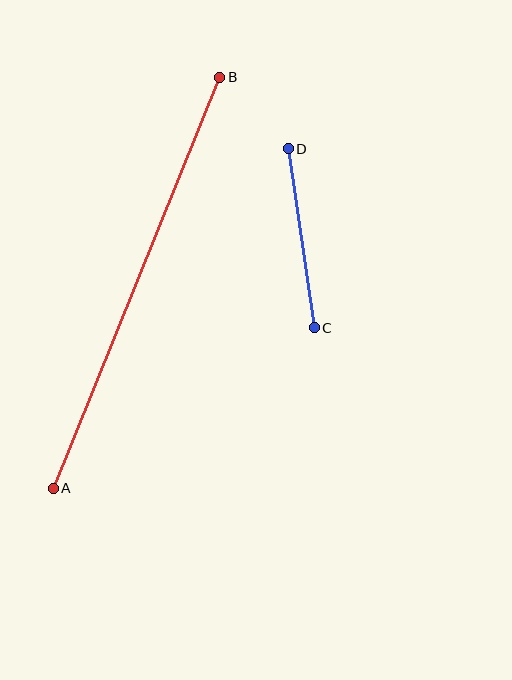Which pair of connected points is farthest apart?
Points A and B are farthest apart.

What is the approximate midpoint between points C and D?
The midpoint is at approximately (301, 238) pixels.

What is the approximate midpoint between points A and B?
The midpoint is at approximately (137, 283) pixels.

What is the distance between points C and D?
The distance is approximately 181 pixels.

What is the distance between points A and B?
The distance is approximately 443 pixels.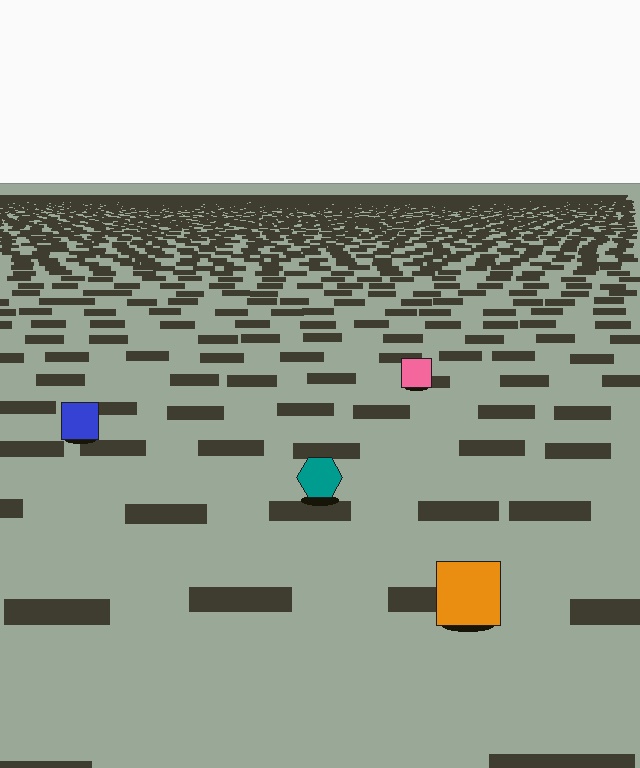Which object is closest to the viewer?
The orange square is closest. The texture marks near it are larger and more spread out.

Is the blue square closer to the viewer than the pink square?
Yes. The blue square is closer — you can tell from the texture gradient: the ground texture is coarser near it.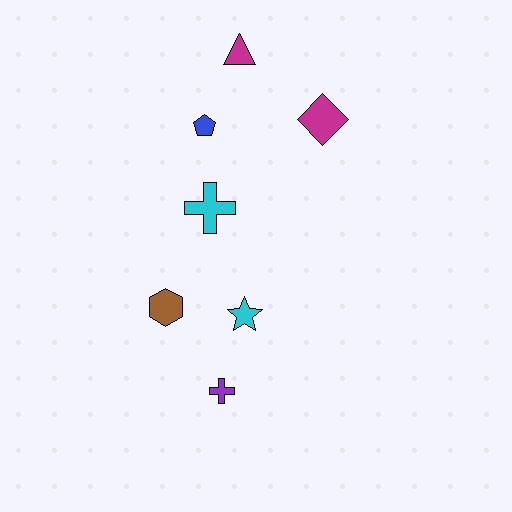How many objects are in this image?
There are 7 objects.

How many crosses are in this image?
There are 2 crosses.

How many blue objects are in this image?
There is 1 blue object.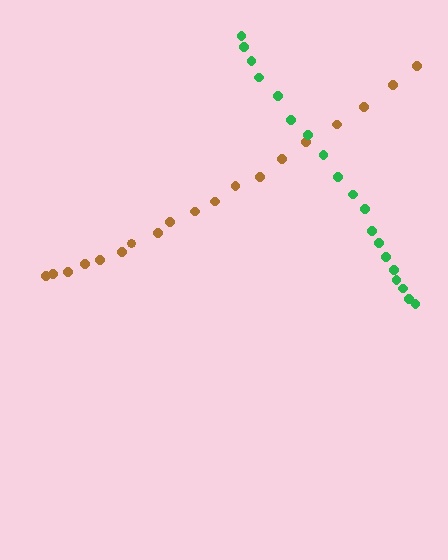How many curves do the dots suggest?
There are 2 distinct paths.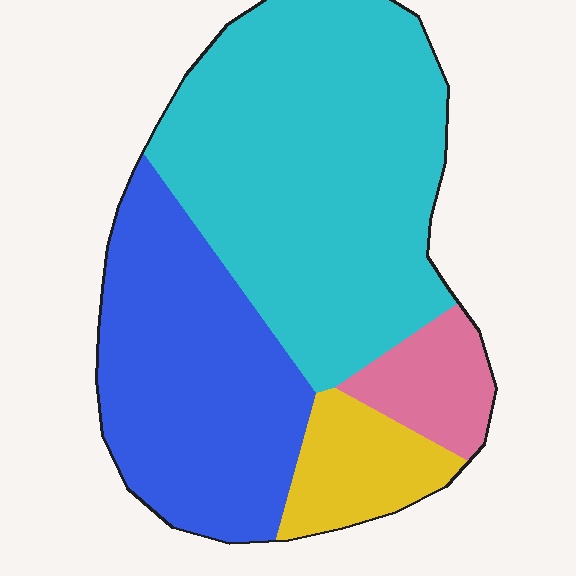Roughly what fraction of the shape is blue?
Blue takes up between a quarter and a half of the shape.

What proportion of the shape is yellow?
Yellow takes up about one tenth (1/10) of the shape.